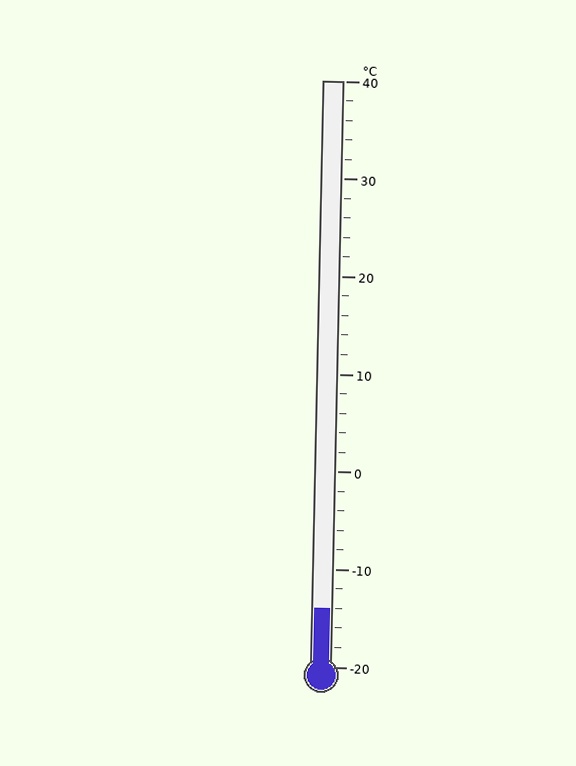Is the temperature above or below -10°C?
The temperature is below -10°C.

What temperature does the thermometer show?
The thermometer shows approximately -14°C.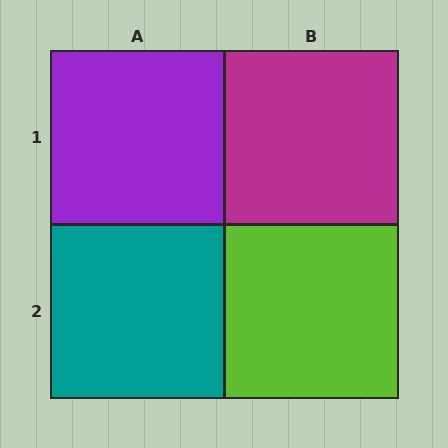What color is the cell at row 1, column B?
Magenta.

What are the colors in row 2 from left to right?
Teal, lime.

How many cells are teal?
1 cell is teal.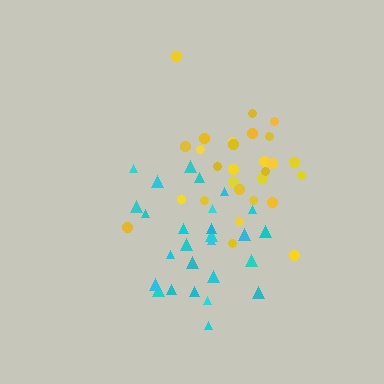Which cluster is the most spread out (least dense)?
Yellow.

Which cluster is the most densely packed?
Cyan.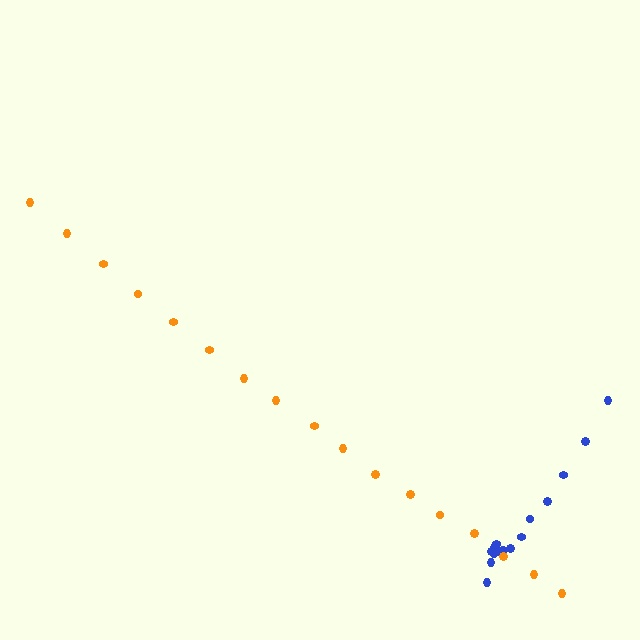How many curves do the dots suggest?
There are 2 distinct paths.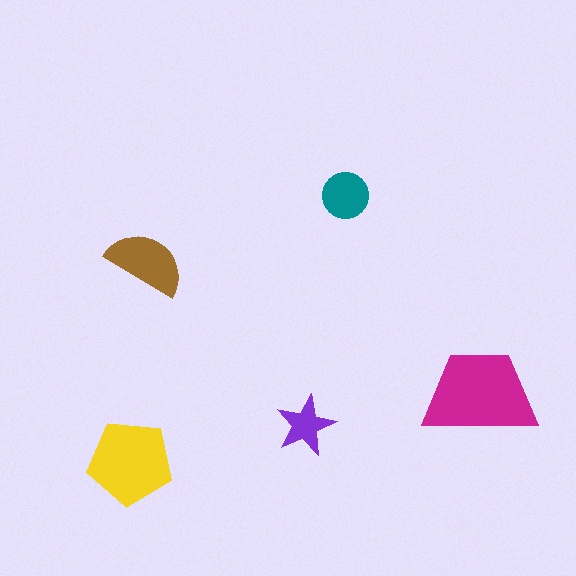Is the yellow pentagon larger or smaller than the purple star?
Larger.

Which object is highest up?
The teal circle is topmost.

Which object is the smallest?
The purple star.